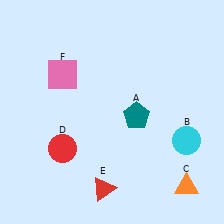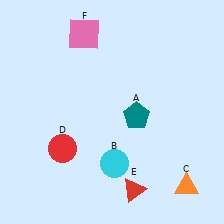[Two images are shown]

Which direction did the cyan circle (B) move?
The cyan circle (B) moved left.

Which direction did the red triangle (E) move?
The red triangle (E) moved right.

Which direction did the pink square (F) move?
The pink square (F) moved up.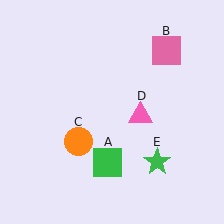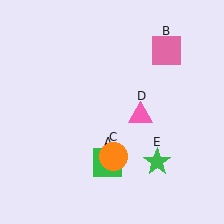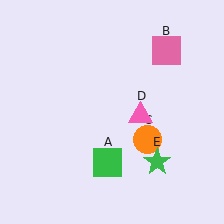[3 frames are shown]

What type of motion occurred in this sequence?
The orange circle (object C) rotated counterclockwise around the center of the scene.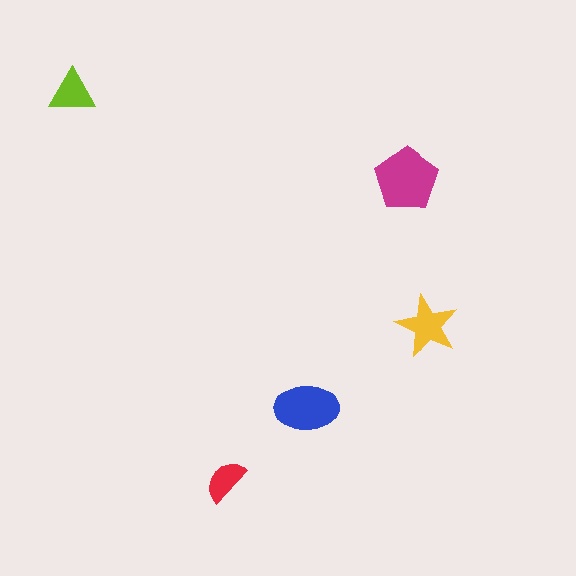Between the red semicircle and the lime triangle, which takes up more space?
The lime triangle.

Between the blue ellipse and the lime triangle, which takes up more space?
The blue ellipse.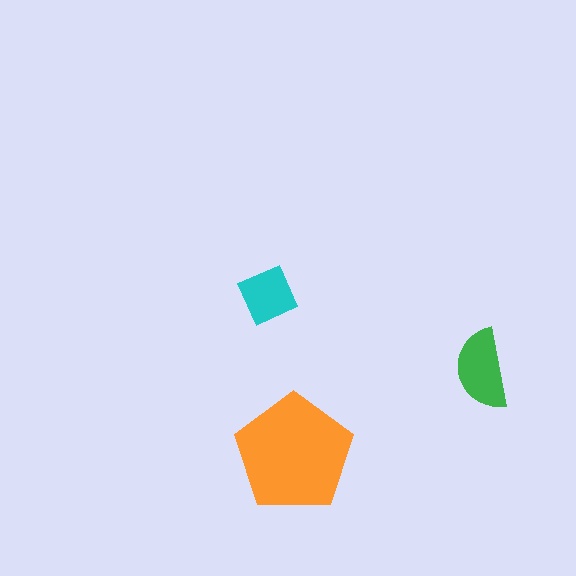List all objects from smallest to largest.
The cyan diamond, the green semicircle, the orange pentagon.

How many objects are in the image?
There are 3 objects in the image.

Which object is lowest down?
The orange pentagon is bottommost.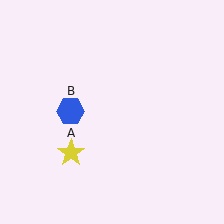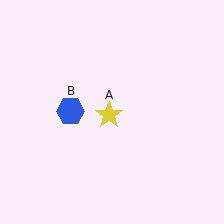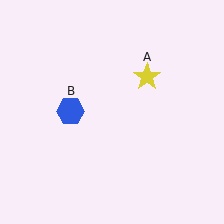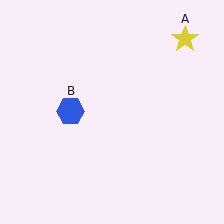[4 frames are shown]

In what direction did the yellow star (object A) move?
The yellow star (object A) moved up and to the right.